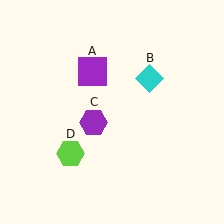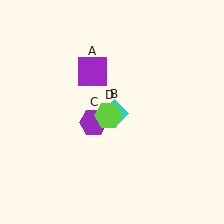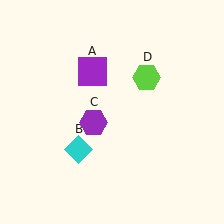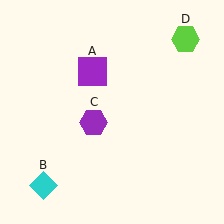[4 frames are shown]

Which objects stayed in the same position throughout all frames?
Purple square (object A) and purple hexagon (object C) remained stationary.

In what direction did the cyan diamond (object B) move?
The cyan diamond (object B) moved down and to the left.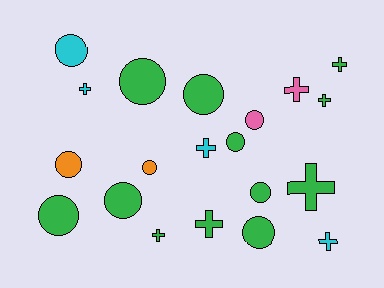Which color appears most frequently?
Green, with 12 objects.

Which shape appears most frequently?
Circle, with 11 objects.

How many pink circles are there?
There is 1 pink circle.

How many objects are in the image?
There are 20 objects.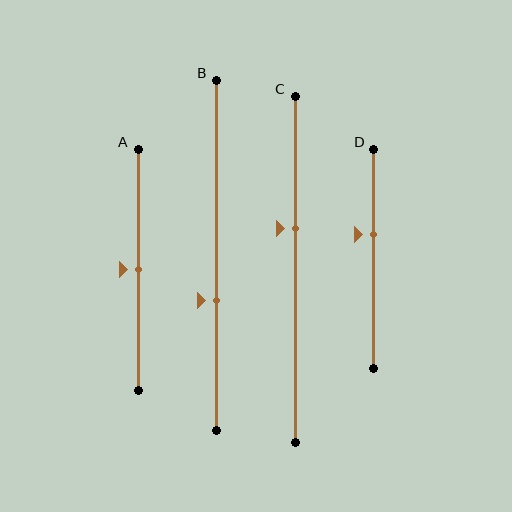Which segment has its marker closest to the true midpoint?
Segment A has its marker closest to the true midpoint.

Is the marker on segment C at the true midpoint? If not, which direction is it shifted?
No, the marker on segment C is shifted upward by about 12% of the segment length.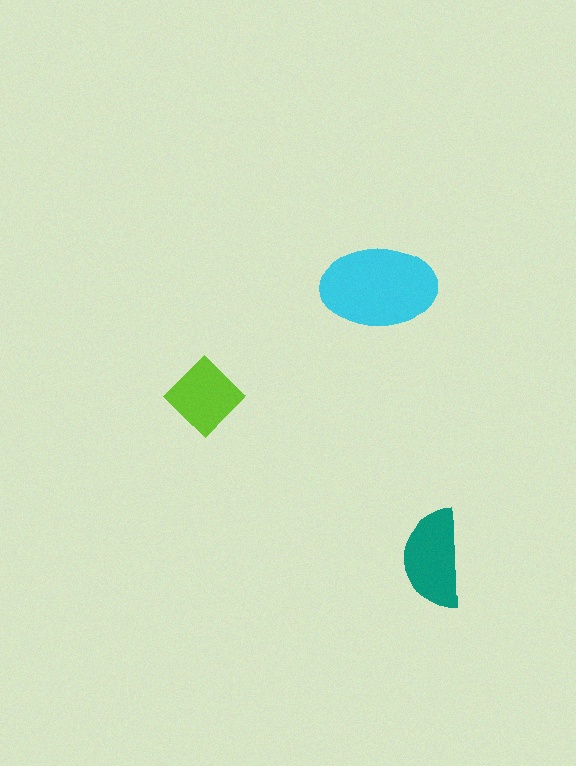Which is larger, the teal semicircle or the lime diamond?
The teal semicircle.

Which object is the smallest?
The lime diamond.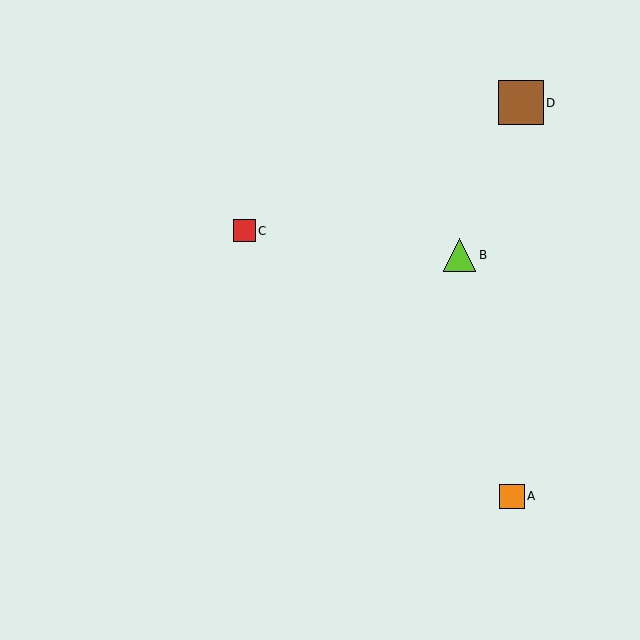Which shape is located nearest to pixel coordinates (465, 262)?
The lime triangle (labeled B) at (459, 255) is nearest to that location.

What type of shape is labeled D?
Shape D is a brown square.